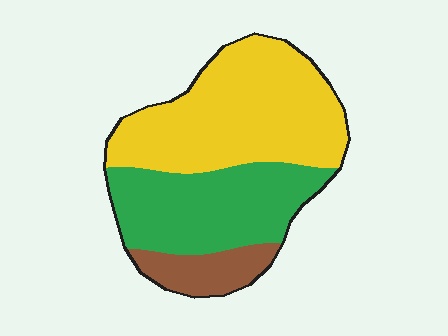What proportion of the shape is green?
Green takes up about three eighths (3/8) of the shape.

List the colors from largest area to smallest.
From largest to smallest: yellow, green, brown.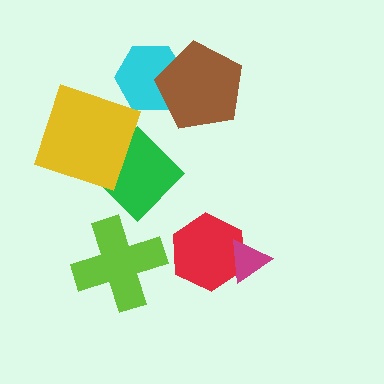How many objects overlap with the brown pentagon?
1 object overlaps with the brown pentagon.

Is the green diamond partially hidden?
Yes, it is partially covered by another shape.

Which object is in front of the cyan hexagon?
The brown pentagon is in front of the cyan hexagon.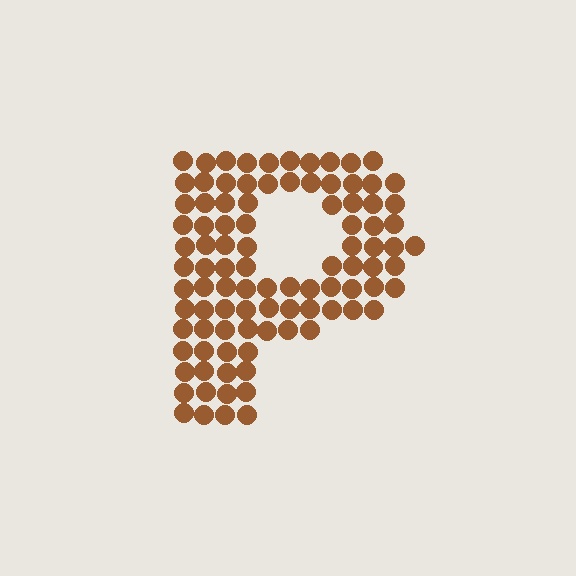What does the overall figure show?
The overall figure shows the letter P.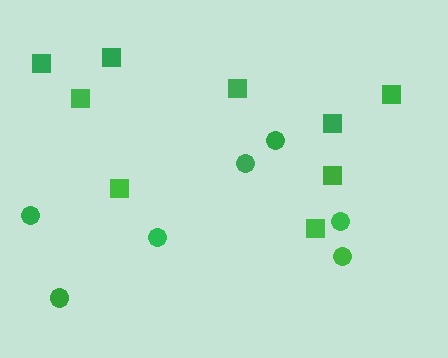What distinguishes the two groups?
There are 2 groups: one group of circles (7) and one group of squares (9).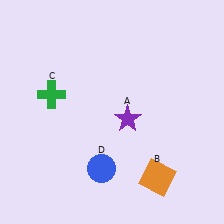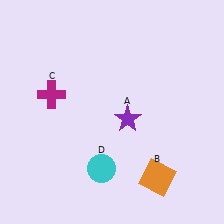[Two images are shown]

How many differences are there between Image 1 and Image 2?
There are 2 differences between the two images.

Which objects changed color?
C changed from green to magenta. D changed from blue to cyan.